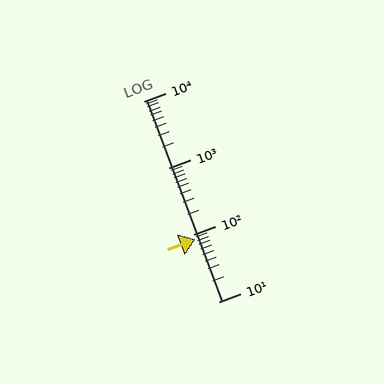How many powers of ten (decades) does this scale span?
The scale spans 3 decades, from 10 to 10000.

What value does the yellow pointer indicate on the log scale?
The pointer indicates approximately 86.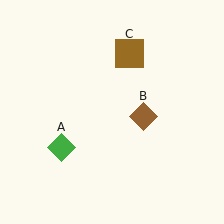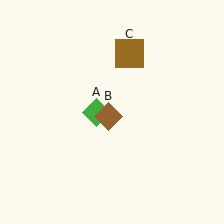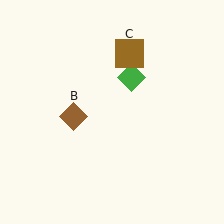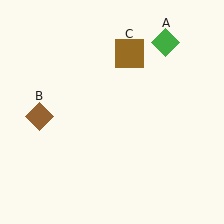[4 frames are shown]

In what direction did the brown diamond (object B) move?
The brown diamond (object B) moved left.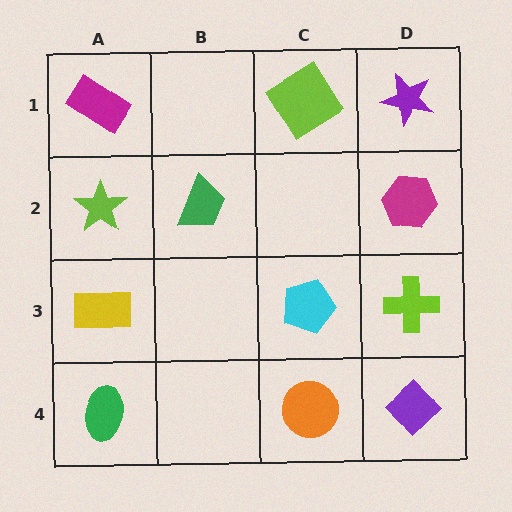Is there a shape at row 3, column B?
No, that cell is empty.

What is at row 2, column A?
A lime star.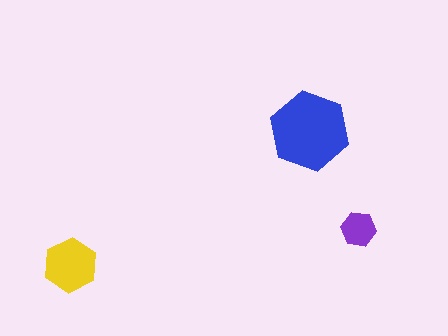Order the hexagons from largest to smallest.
the blue one, the yellow one, the purple one.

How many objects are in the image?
There are 3 objects in the image.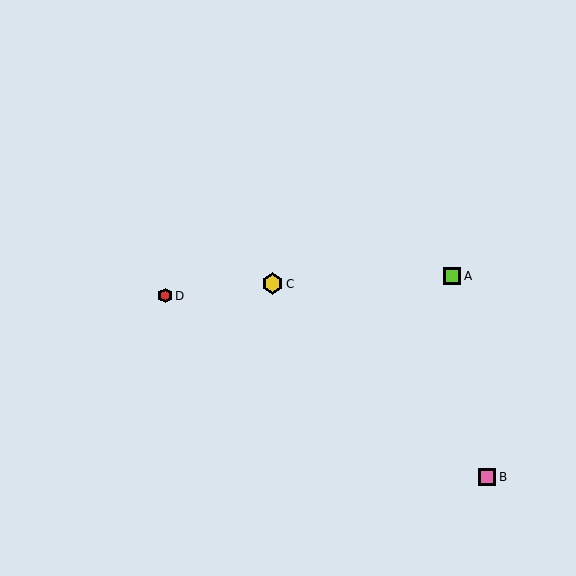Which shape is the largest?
The yellow hexagon (labeled C) is the largest.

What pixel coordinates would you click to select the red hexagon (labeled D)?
Click at (165, 296) to select the red hexagon D.